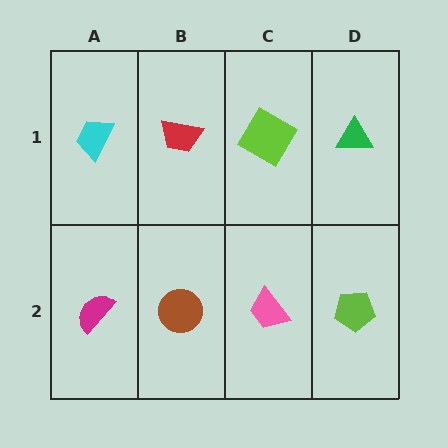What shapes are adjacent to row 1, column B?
A brown circle (row 2, column B), a cyan trapezoid (row 1, column A), a lime diamond (row 1, column C).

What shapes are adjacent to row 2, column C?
A lime diamond (row 1, column C), a brown circle (row 2, column B), a lime pentagon (row 2, column D).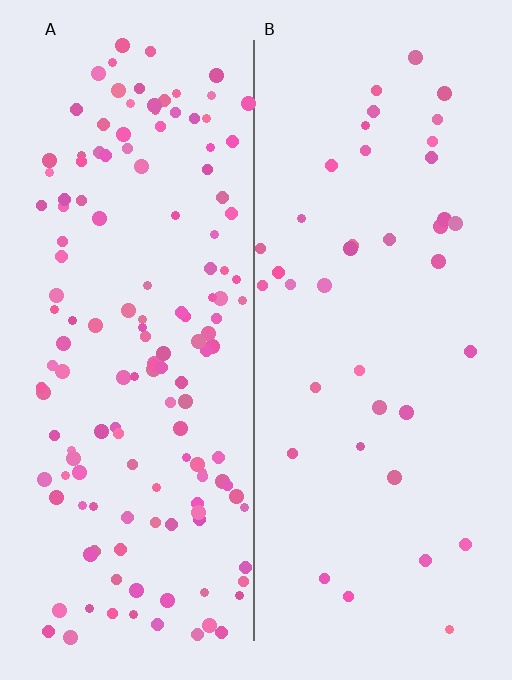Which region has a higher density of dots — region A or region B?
A (the left).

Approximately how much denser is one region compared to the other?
Approximately 3.7× — region A over region B.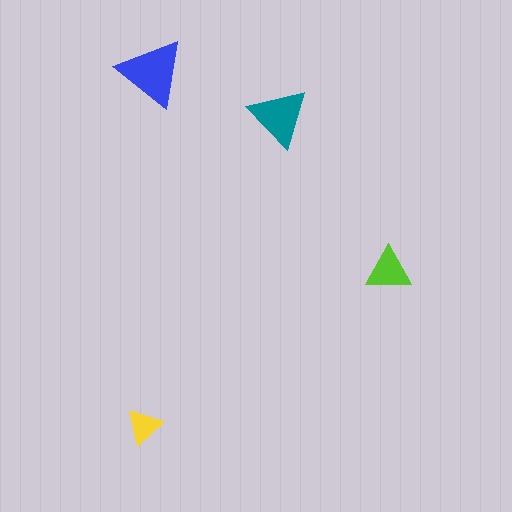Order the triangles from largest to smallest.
the blue one, the teal one, the lime one, the yellow one.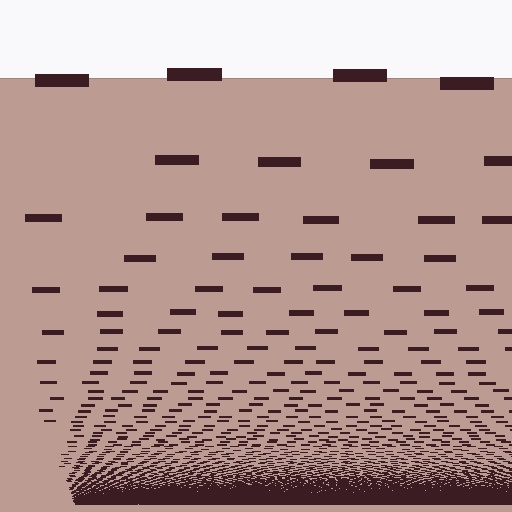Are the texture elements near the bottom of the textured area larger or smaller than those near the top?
Smaller. The gradient is inverted — elements near the bottom are smaller and denser.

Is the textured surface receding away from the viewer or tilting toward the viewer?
The surface appears to tilt toward the viewer. Texture elements get larger and sparser toward the top.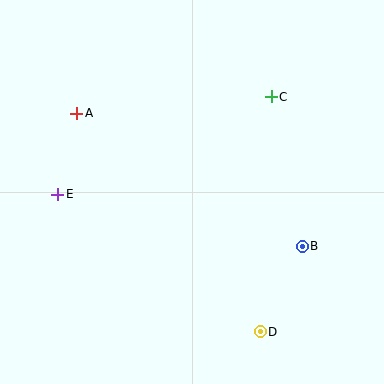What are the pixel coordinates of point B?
Point B is at (302, 246).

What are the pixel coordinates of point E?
Point E is at (58, 194).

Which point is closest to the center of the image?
Point B at (302, 246) is closest to the center.